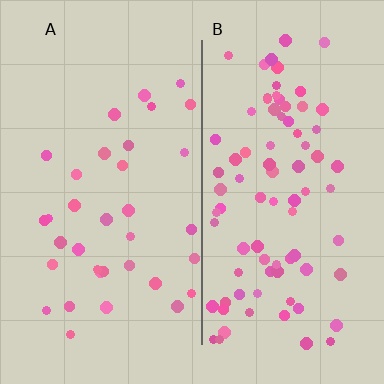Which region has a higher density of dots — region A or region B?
B (the right).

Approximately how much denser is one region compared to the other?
Approximately 2.4× — region B over region A.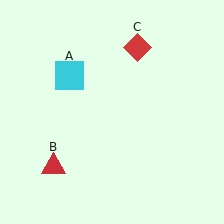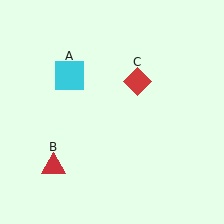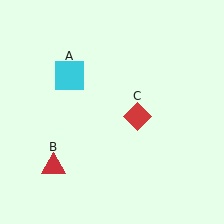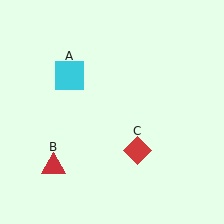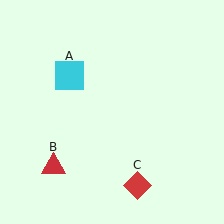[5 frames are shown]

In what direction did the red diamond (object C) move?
The red diamond (object C) moved down.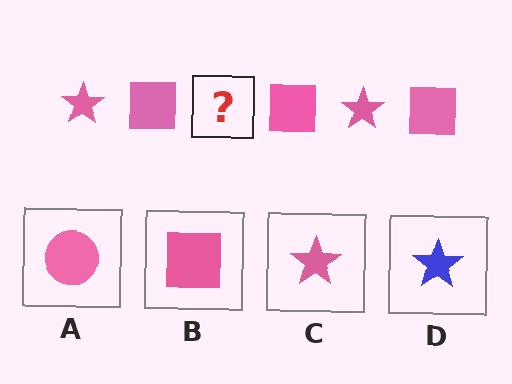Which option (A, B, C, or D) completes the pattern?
C.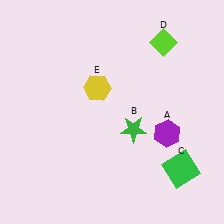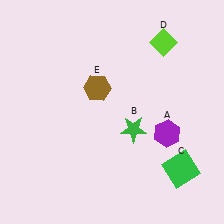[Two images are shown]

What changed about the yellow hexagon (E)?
In Image 1, E is yellow. In Image 2, it changed to brown.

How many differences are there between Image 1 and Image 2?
There is 1 difference between the two images.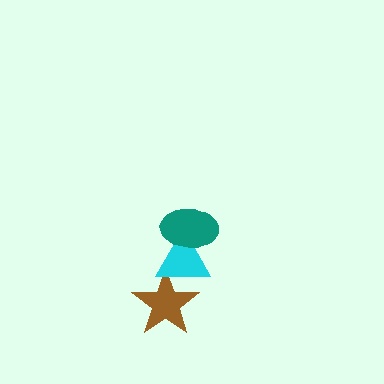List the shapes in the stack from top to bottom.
From top to bottom: the teal ellipse, the cyan triangle, the brown star.